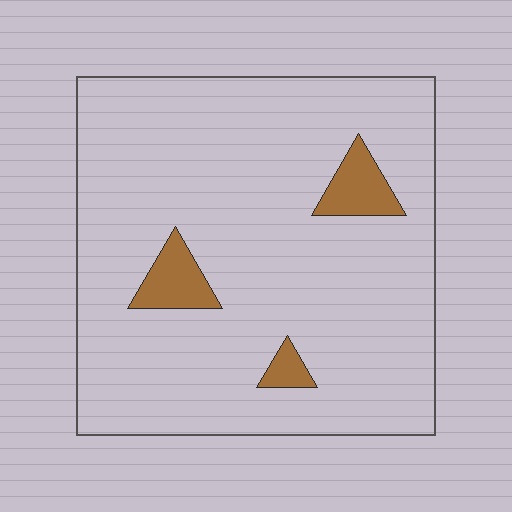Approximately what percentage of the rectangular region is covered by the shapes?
Approximately 5%.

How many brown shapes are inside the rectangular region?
3.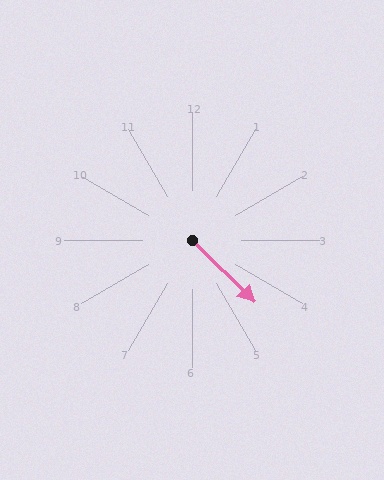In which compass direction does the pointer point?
Southeast.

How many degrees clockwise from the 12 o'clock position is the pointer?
Approximately 135 degrees.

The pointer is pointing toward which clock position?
Roughly 4 o'clock.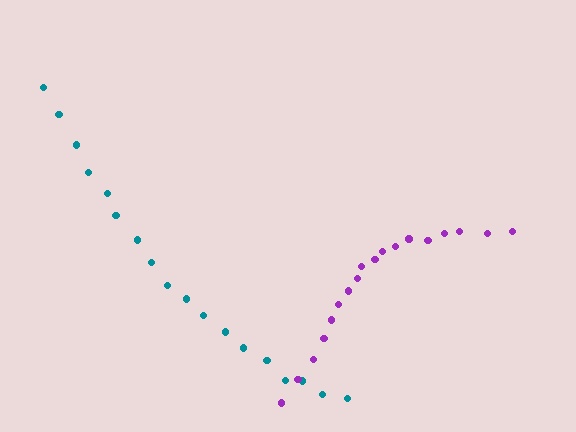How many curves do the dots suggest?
There are 2 distinct paths.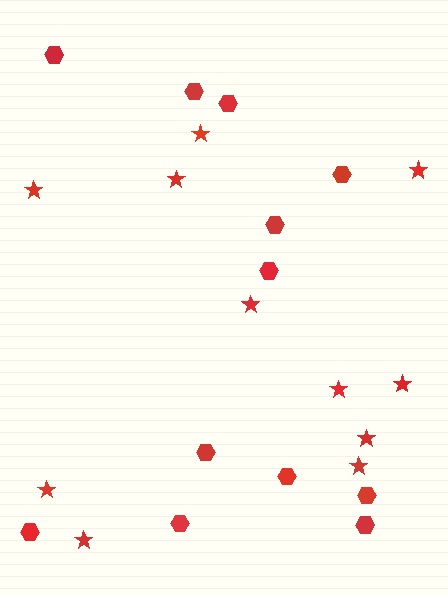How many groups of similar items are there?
There are 2 groups: one group of hexagons (12) and one group of stars (11).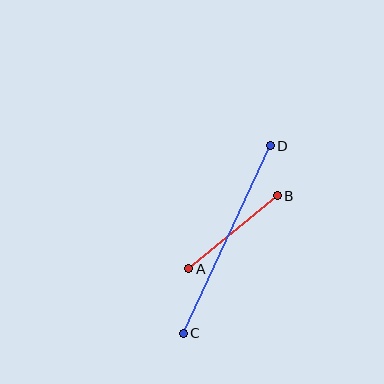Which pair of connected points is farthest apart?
Points C and D are farthest apart.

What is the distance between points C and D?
The distance is approximately 207 pixels.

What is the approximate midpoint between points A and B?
The midpoint is at approximately (233, 232) pixels.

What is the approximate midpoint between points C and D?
The midpoint is at approximately (227, 239) pixels.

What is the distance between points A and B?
The distance is approximately 115 pixels.